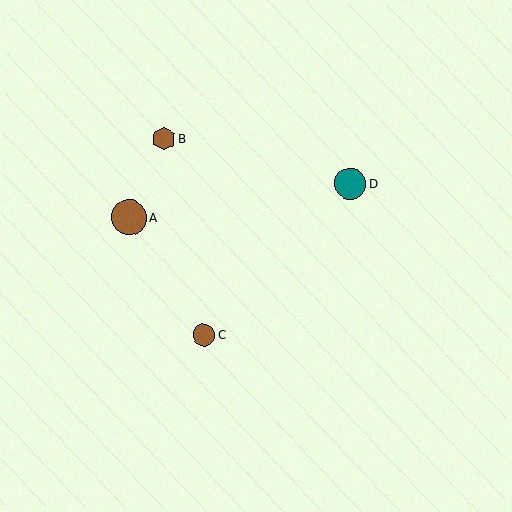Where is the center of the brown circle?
The center of the brown circle is at (204, 335).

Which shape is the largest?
The brown circle (labeled A) is the largest.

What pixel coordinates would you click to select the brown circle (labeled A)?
Click at (129, 217) to select the brown circle A.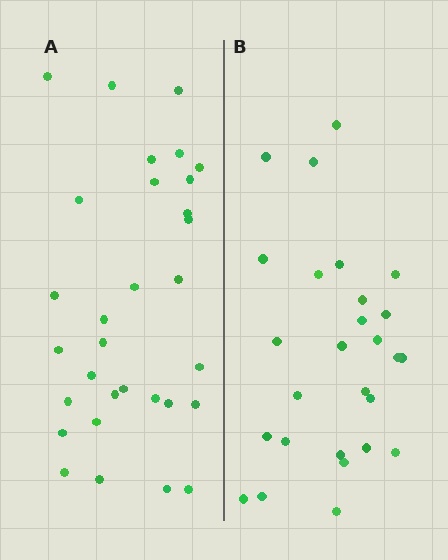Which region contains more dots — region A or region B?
Region A (the left region) has more dots.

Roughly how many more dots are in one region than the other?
Region A has about 4 more dots than region B.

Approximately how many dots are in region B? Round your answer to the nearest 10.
About 30 dots. (The exact count is 27, which rounds to 30.)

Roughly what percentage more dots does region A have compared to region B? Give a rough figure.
About 15% more.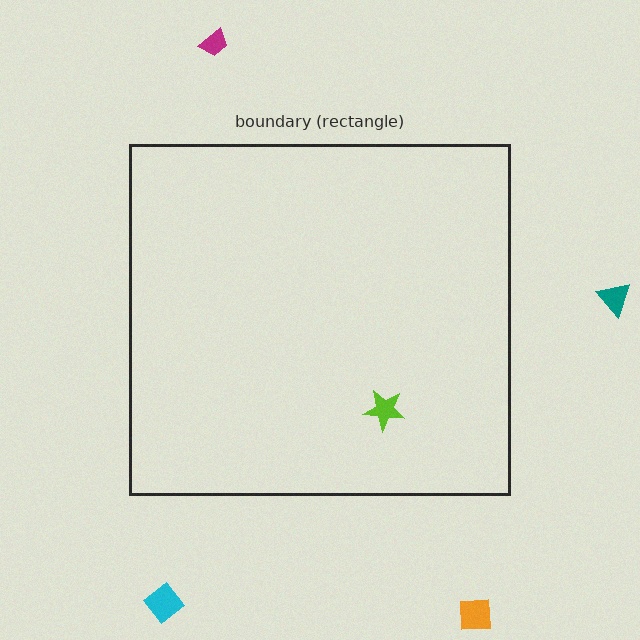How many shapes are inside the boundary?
1 inside, 4 outside.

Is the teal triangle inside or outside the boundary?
Outside.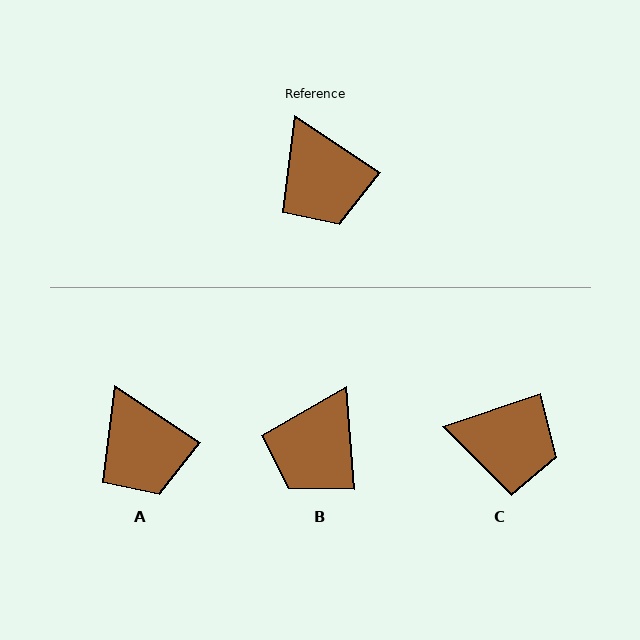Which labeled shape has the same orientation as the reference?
A.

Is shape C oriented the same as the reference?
No, it is off by about 52 degrees.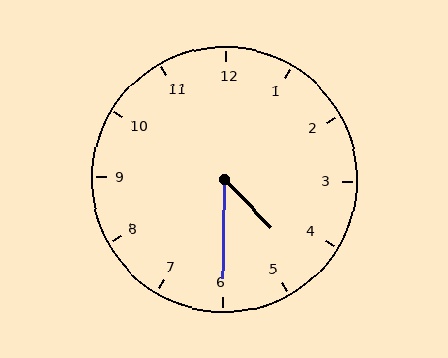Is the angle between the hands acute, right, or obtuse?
It is acute.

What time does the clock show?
4:30.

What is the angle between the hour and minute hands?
Approximately 45 degrees.